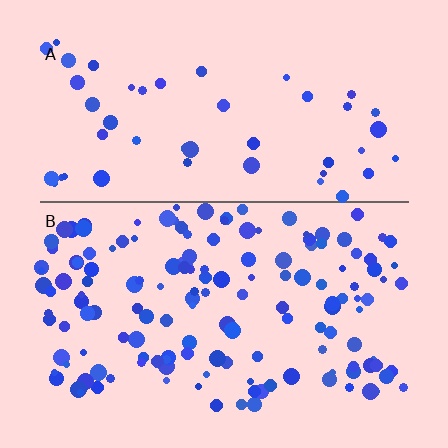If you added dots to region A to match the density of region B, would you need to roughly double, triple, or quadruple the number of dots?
Approximately triple.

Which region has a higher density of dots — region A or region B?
B (the bottom).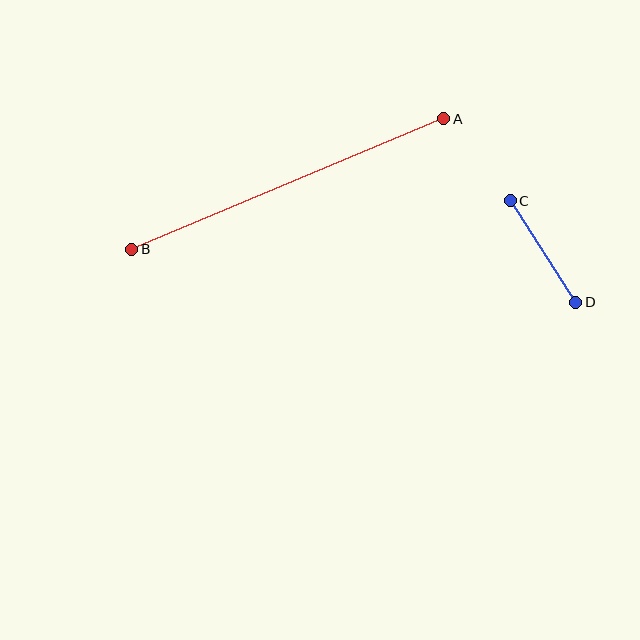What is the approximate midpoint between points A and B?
The midpoint is at approximately (288, 184) pixels.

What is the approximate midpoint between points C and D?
The midpoint is at approximately (543, 251) pixels.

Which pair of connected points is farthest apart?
Points A and B are farthest apart.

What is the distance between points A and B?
The distance is approximately 339 pixels.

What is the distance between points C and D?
The distance is approximately 121 pixels.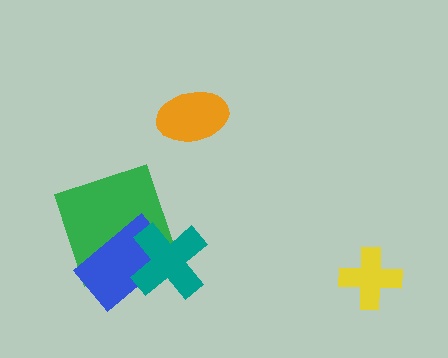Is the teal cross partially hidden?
No, no other shape covers it.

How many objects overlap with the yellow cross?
0 objects overlap with the yellow cross.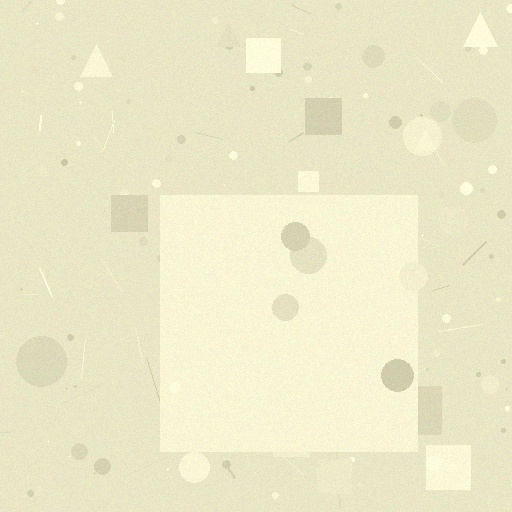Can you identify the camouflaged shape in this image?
The camouflaged shape is a square.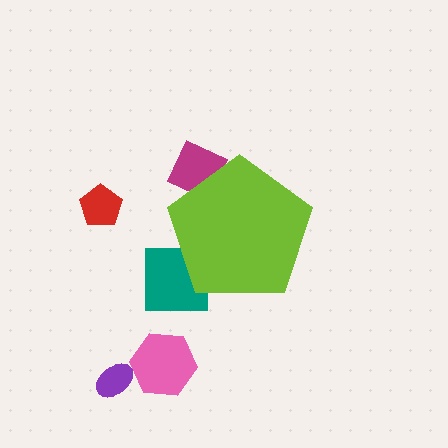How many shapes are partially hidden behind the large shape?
2 shapes are partially hidden.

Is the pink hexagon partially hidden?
No, the pink hexagon is fully visible.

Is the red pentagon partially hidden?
No, the red pentagon is fully visible.